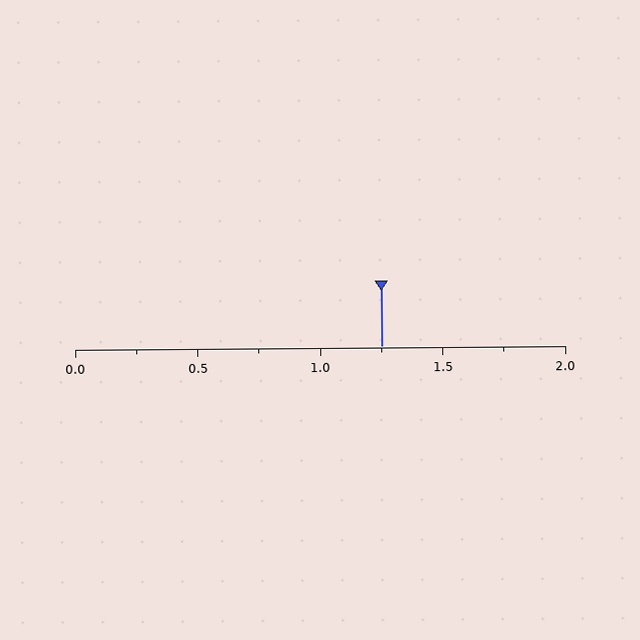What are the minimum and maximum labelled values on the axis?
The axis runs from 0.0 to 2.0.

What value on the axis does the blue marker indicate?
The marker indicates approximately 1.25.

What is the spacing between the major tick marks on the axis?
The major ticks are spaced 0.5 apart.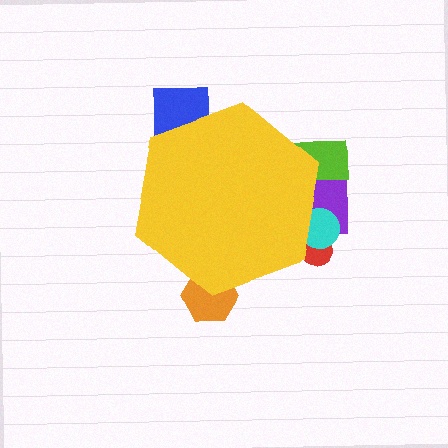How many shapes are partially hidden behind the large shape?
6 shapes are partially hidden.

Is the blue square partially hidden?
Yes, the blue square is partially hidden behind the yellow hexagon.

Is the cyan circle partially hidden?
Yes, the cyan circle is partially hidden behind the yellow hexagon.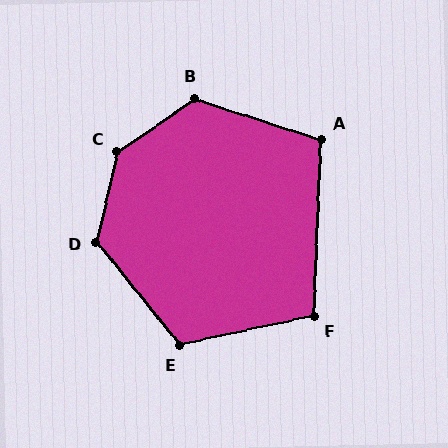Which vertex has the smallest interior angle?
F, at approximately 104 degrees.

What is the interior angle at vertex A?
Approximately 106 degrees (obtuse).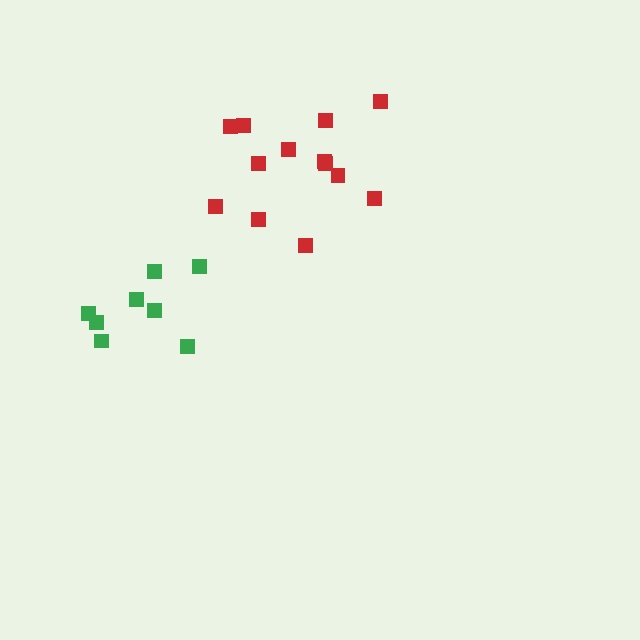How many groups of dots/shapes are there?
There are 2 groups.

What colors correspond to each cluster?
The clusters are colored: green, red.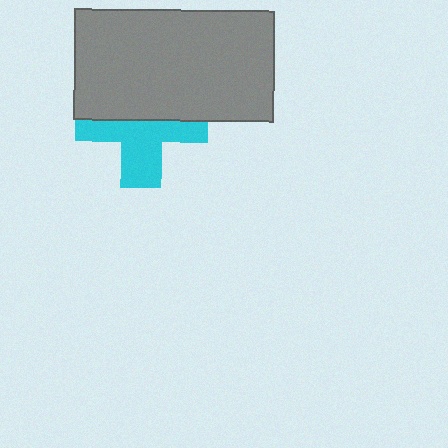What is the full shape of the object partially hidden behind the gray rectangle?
The partially hidden object is a cyan cross.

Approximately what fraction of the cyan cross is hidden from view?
Roughly 49% of the cyan cross is hidden behind the gray rectangle.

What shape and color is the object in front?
The object in front is a gray rectangle.